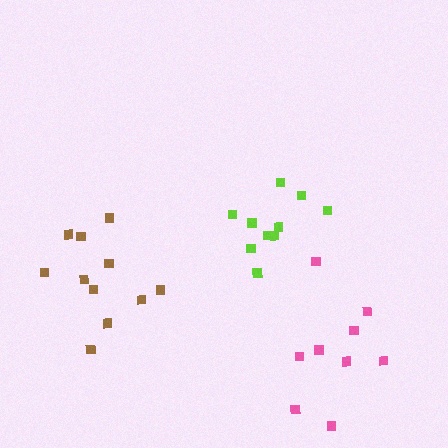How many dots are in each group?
Group 1: 10 dots, Group 2: 11 dots, Group 3: 9 dots (30 total).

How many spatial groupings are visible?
There are 3 spatial groupings.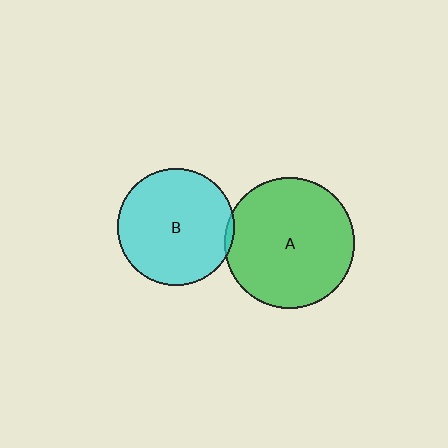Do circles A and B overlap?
Yes.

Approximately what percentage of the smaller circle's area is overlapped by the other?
Approximately 5%.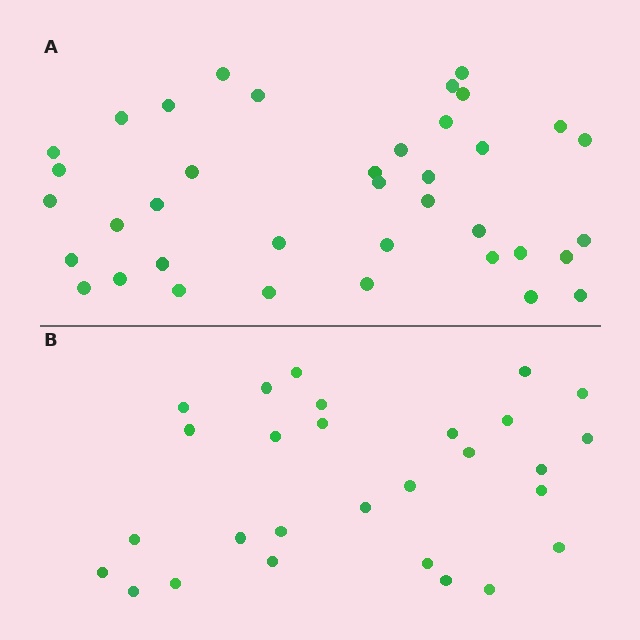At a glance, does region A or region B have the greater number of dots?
Region A (the top region) has more dots.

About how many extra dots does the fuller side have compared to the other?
Region A has roughly 10 or so more dots than region B.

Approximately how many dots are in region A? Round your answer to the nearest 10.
About 40 dots. (The exact count is 38, which rounds to 40.)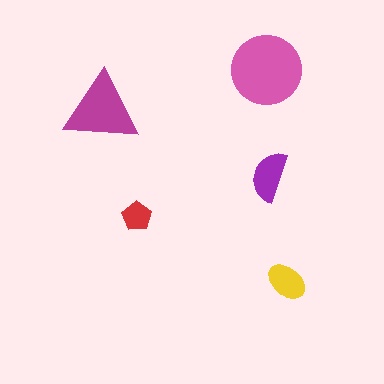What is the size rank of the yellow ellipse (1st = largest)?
4th.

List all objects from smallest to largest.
The red pentagon, the yellow ellipse, the purple semicircle, the magenta triangle, the pink circle.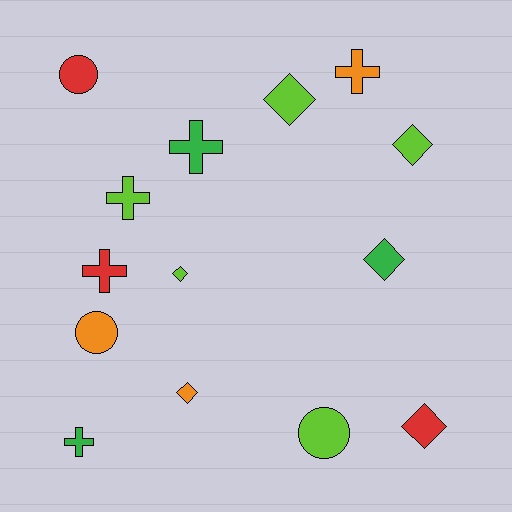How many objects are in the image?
There are 14 objects.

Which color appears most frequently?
Lime, with 5 objects.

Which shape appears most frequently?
Diamond, with 6 objects.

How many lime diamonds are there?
There are 3 lime diamonds.